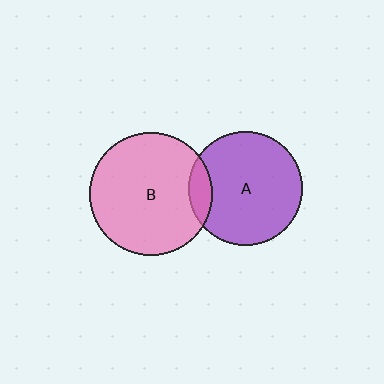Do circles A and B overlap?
Yes.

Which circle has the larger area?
Circle B (pink).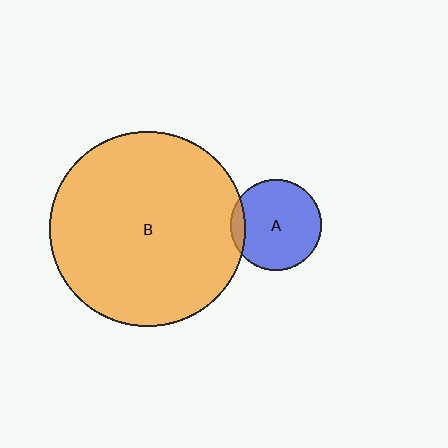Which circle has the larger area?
Circle B (orange).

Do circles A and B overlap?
Yes.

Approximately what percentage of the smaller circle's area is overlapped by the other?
Approximately 10%.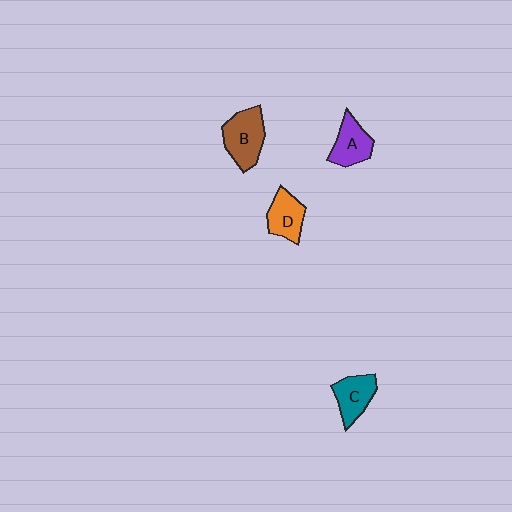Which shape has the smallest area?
Shape D (orange).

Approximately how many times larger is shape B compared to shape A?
Approximately 1.3 times.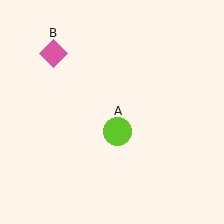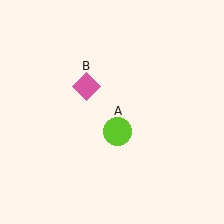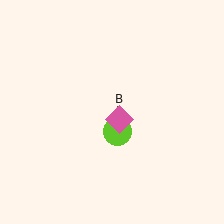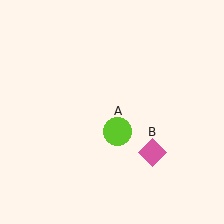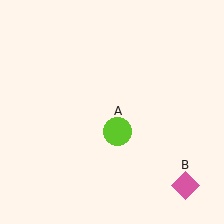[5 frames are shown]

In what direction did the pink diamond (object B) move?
The pink diamond (object B) moved down and to the right.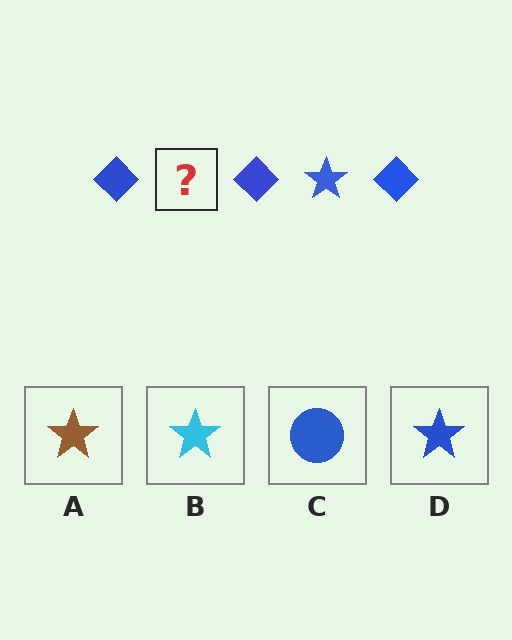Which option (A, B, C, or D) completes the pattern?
D.